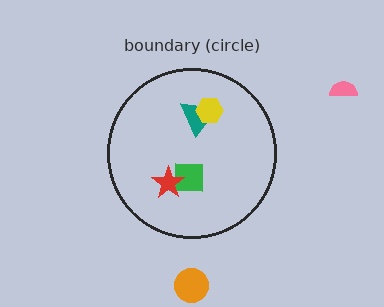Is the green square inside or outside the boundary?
Inside.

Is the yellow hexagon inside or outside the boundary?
Inside.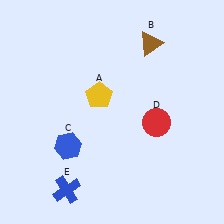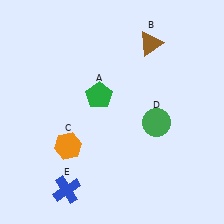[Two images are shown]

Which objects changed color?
A changed from yellow to green. C changed from blue to orange. D changed from red to green.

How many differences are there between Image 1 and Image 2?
There are 3 differences between the two images.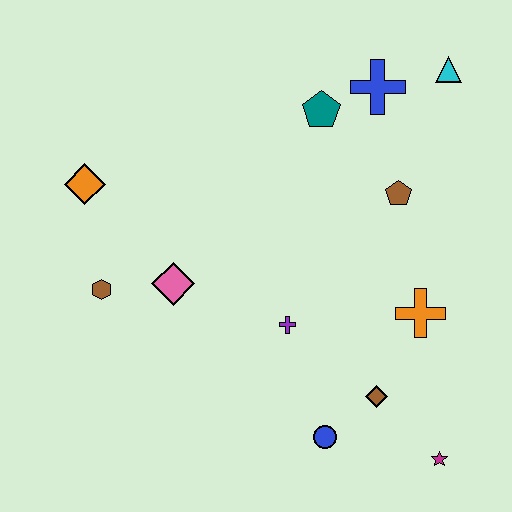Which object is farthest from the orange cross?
The orange diamond is farthest from the orange cross.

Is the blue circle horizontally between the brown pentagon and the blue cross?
No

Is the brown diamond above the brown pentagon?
No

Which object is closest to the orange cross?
The brown diamond is closest to the orange cross.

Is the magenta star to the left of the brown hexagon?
No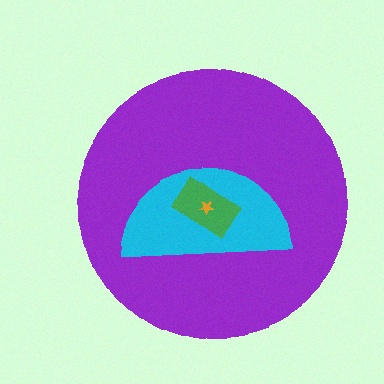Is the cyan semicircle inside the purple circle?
Yes.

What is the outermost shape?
The purple circle.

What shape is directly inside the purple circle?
The cyan semicircle.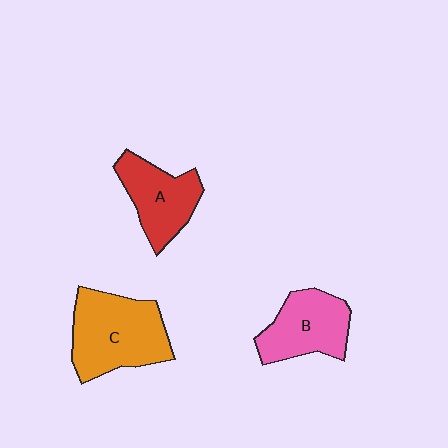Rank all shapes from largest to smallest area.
From largest to smallest: C (orange), B (pink), A (red).